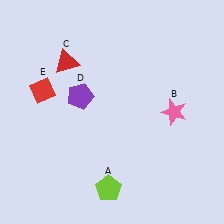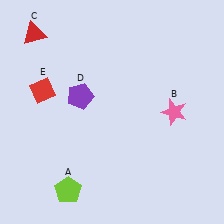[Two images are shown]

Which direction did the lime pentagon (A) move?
The lime pentagon (A) moved left.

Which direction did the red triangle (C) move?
The red triangle (C) moved left.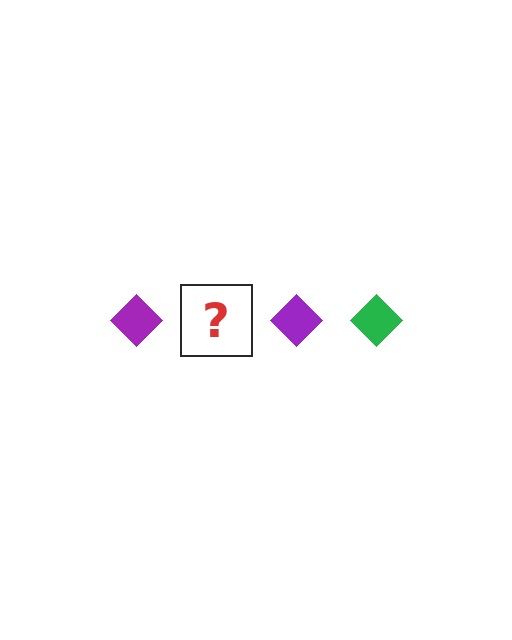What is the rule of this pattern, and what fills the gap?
The rule is that the pattern cycles through purple, green diamonds. The gap should be filled with a green diamond.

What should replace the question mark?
The question mark should be replaced with a green diamond.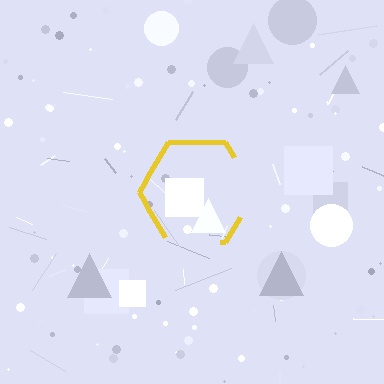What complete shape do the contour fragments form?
The contour fragments form a hexagon.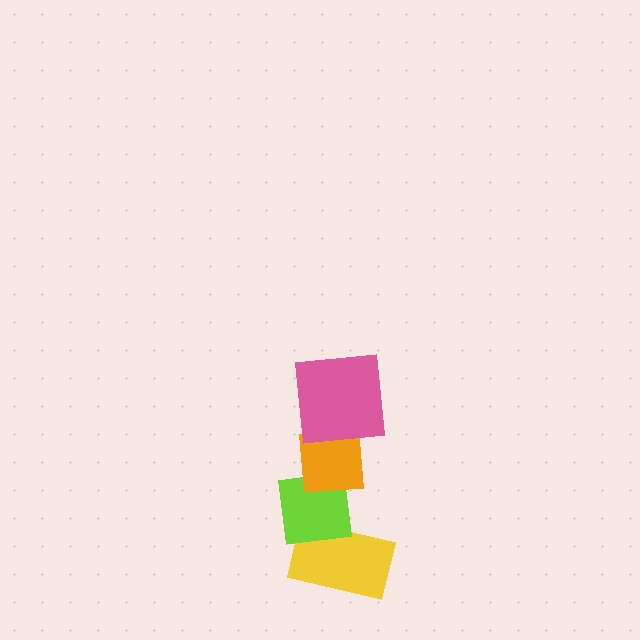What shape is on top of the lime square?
The orange square is on top of the lime square.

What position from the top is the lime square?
The lime square is 3rd from the top.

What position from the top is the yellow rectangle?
The yellow rectangle is 4th from the top.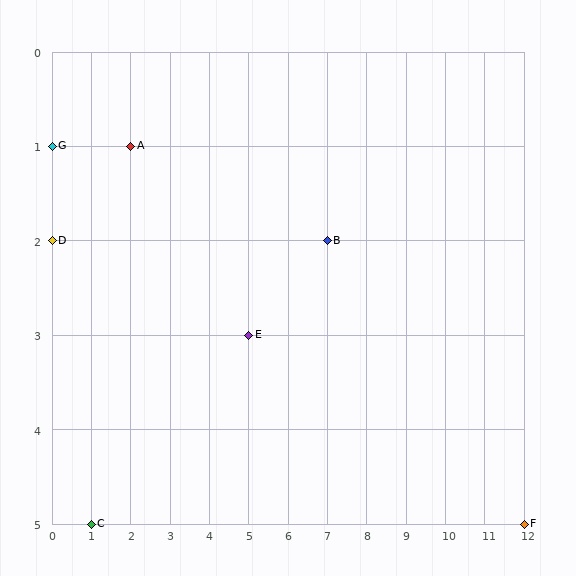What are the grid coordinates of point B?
Point B is at grid coordinates (7, 2).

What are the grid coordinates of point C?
Point C is at grid coordinates (1, 5).